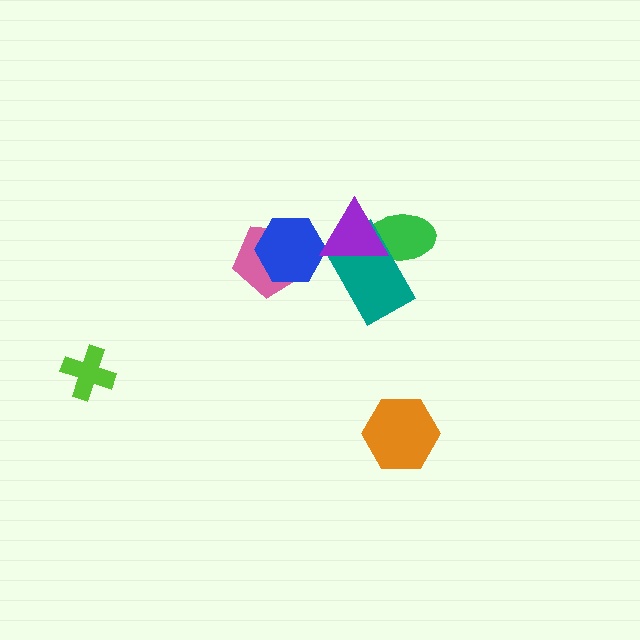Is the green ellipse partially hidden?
Yes, it is partially covered by another shape.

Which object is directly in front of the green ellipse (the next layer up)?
The teal rectangle is directly in front of the green ellipse.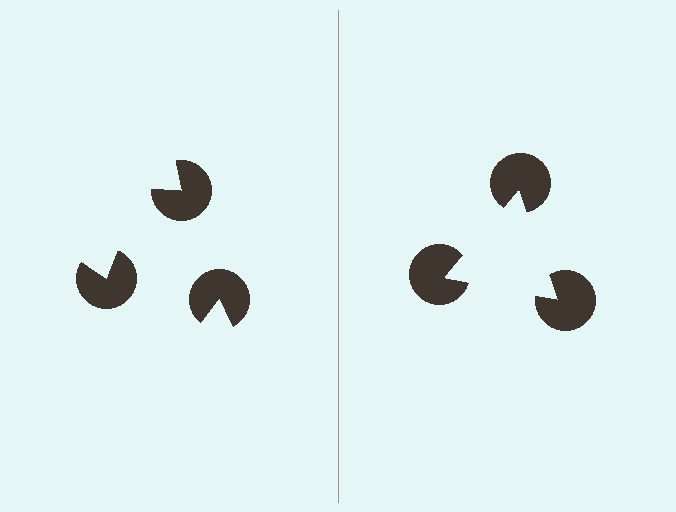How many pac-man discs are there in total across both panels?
6 — 3 on each side.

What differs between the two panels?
The pac-man discs are positioned identically on both sides; only the wedge orientations differ. On the right they align to a triangle; on the left they are misaligned.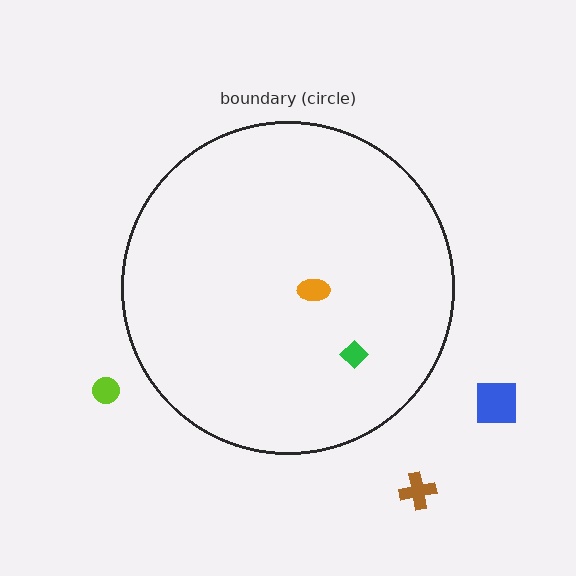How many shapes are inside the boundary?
2 inside, 3 outside.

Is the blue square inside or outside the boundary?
Outside.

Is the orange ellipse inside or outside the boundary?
Inside.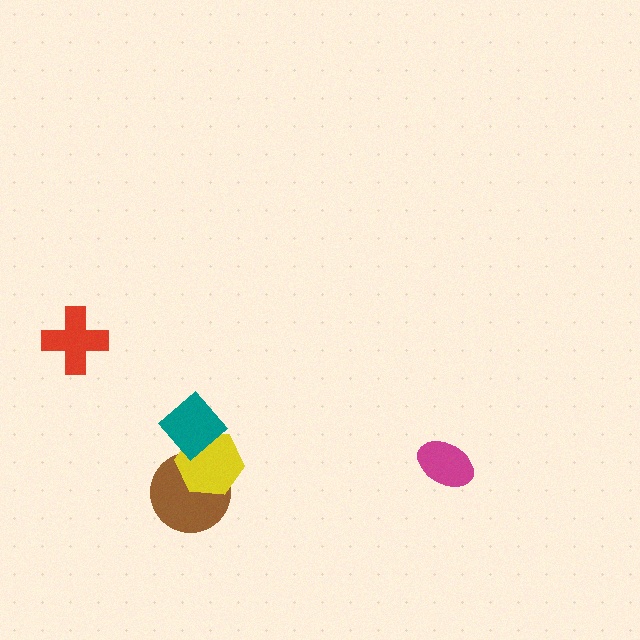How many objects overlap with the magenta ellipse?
0 objects overlap with the magenta ellipse.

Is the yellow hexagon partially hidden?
Yes, it is partially covered by another shape.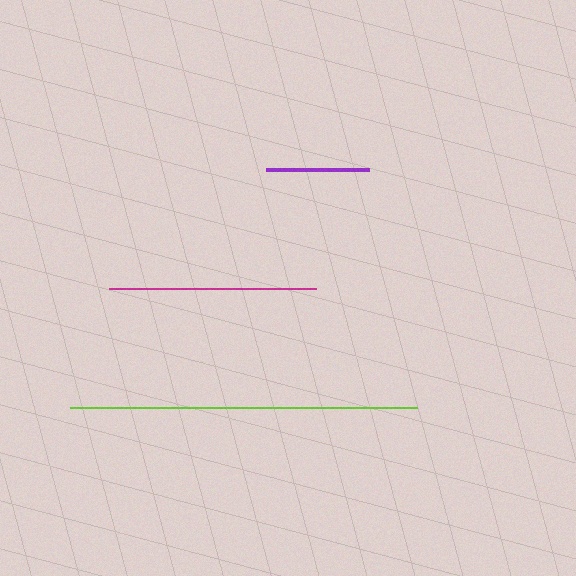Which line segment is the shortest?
The purple line is the shortest at approximately 103 pixels.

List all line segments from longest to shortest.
From longest to shortest: lime, magenta, purple.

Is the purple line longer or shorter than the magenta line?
The magenta line is longer than the purple line.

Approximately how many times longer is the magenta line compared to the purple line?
The magenta line is approximately 2.0 times the length of the purple line.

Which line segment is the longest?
The lime line is the longest at approximately 346 pixels.